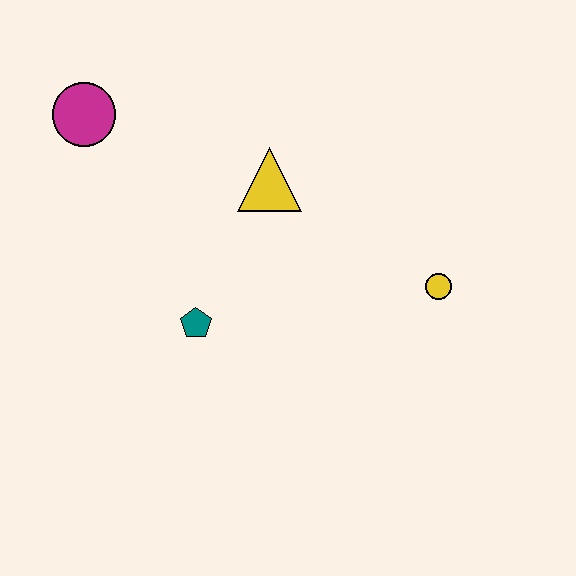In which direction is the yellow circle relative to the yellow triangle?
The yellow circle is to the right of the yellow triangle.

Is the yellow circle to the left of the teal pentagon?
No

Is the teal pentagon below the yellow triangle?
Yes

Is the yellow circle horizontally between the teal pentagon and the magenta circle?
No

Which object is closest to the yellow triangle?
The teal pentagon is closest to the yellow triangle.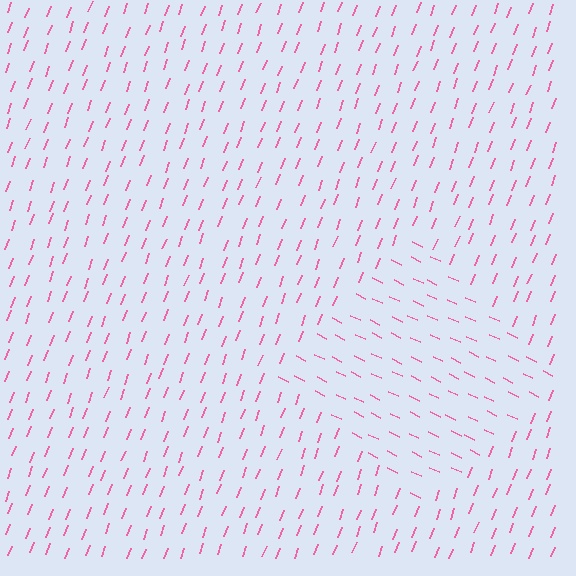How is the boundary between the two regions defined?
The boundary is defined purely by a change in line orientation (approximately 85 degrees difference). All lines are the same color and thickness.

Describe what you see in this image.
The image is filled with small pink line segments. A diamond region in the image has lines oriented differently from the surrounding lines, creating a visible texture boundary.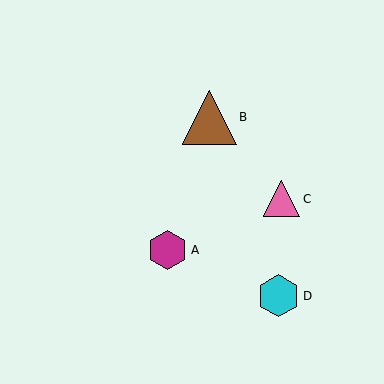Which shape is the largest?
The brown triangle (labeled B) is the largest.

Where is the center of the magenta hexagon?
The center of the magenta hexagon is at (168, 250).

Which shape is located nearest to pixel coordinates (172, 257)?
The magenta hexagon (labeled A) at (168, 250) is nearest to that location.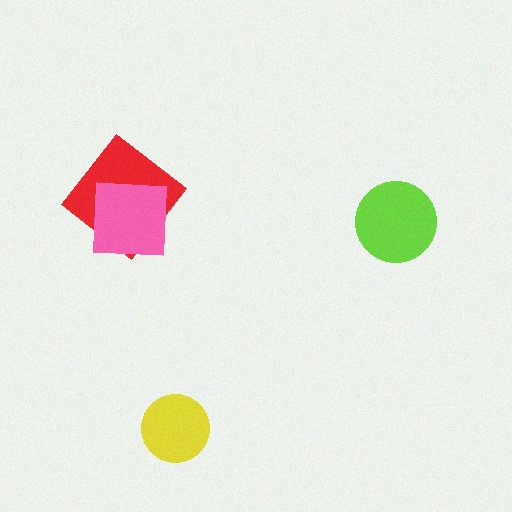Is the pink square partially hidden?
No, no other shape covers it.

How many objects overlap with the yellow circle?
0 objects overlap with the yellow circle.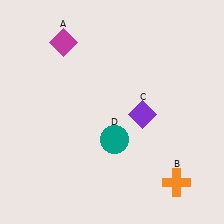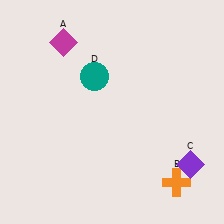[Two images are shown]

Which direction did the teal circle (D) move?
The teal circle (D) moved up.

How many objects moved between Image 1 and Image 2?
2 objects moved between the two images.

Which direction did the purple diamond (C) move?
The purple diamond (C) moved down.